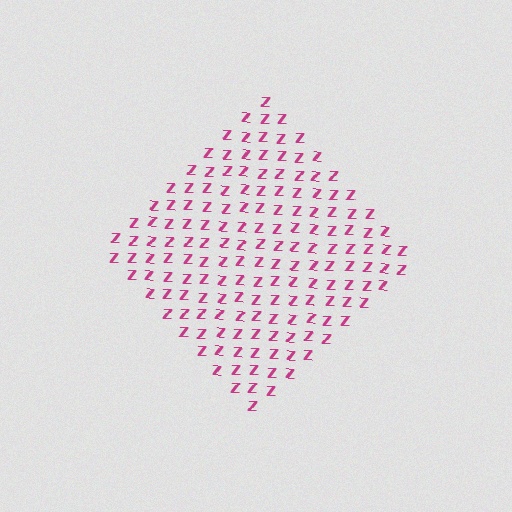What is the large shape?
The large shape is a diamond.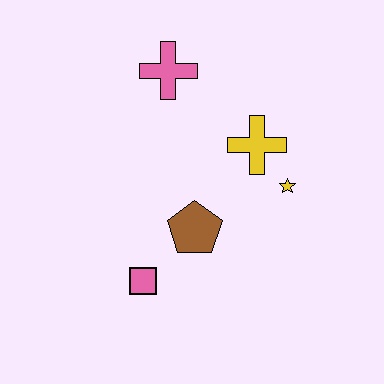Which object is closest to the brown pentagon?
The pink square is closest to the brown pentagon.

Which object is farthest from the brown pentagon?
The pink cross is farthest from the brown pentagon.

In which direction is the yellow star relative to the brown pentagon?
The yellow star is to the right of the brown pentagon.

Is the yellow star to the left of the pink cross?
No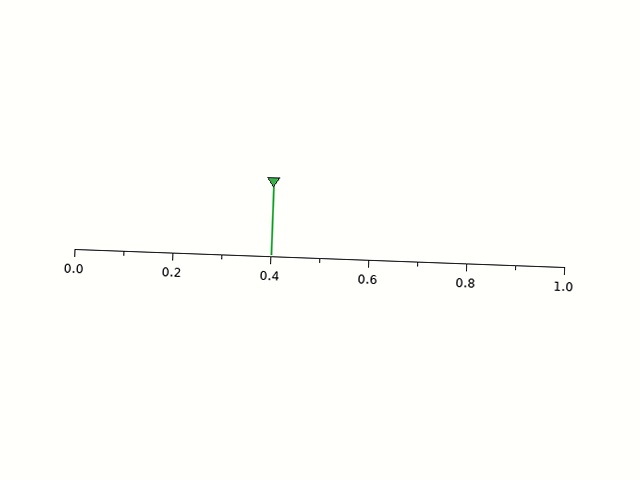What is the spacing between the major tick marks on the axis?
The major ticks are spaced 0.2 apart.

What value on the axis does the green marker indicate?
The marker indicates approximately 0.4.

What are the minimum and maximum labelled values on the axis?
The axis runs from 0.0 to 1.0.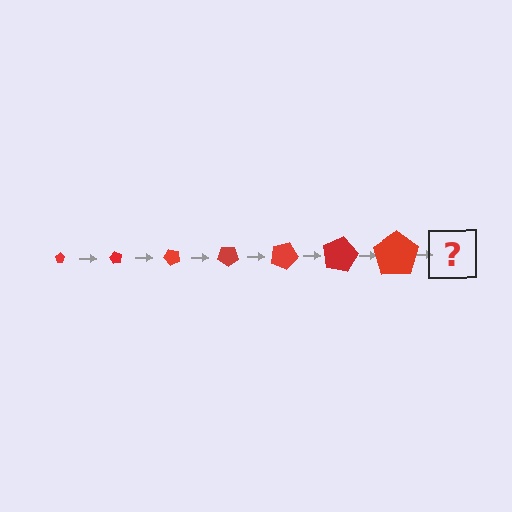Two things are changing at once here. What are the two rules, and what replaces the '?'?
The two rules are that the pentagon grows larger each step and it rotates 60 degrees each step. The '?' should be a pentagon, larger than the previous one and rotated 420 degrees from the start.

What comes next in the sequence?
The next element should be a pentagon, larger than the previous one and rotated 420 degrees from the start.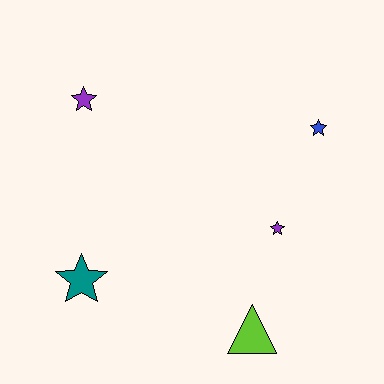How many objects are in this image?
There are 5 objects.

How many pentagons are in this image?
There are no pentagons.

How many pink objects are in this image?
There are no pink objects.